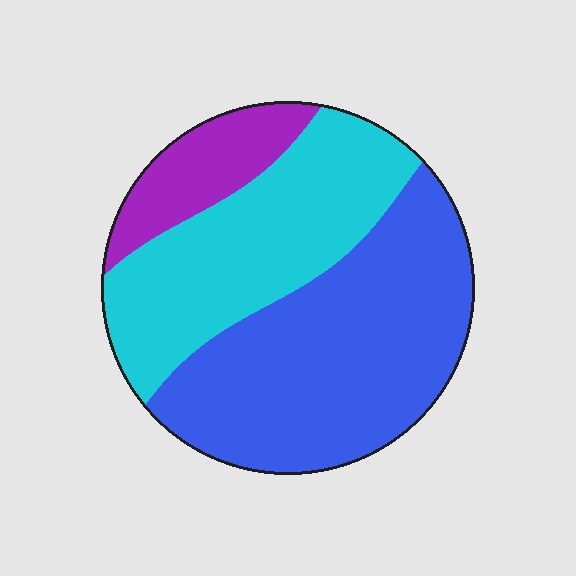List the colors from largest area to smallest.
From largest to smallest: blue, cyan, purple.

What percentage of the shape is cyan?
Cyan takes up about three eighths (3/8) of the shape.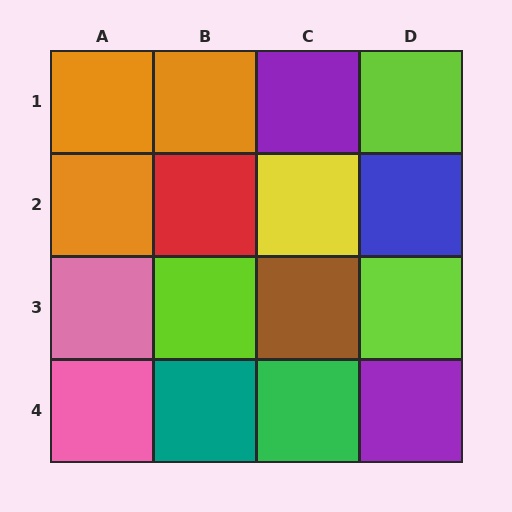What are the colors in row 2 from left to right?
Orange, red, yellow, blue.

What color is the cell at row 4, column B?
Teal.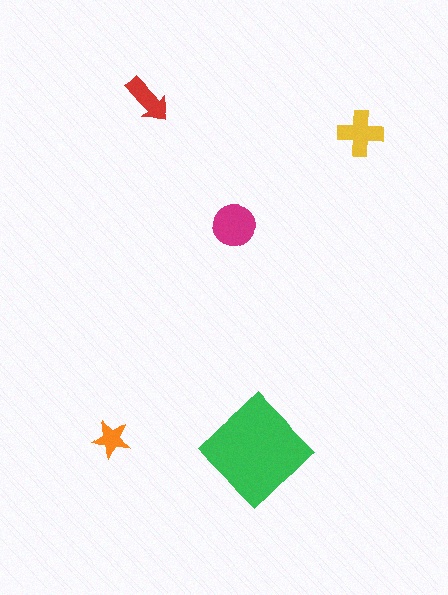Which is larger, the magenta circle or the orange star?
The magenta circle.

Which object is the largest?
The green diamond.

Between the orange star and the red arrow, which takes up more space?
The red arrow.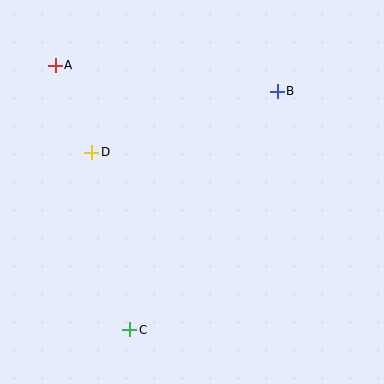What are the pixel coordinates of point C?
Point C is at (130, 330).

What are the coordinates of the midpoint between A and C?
The midpoint between A and C is at (92, 198).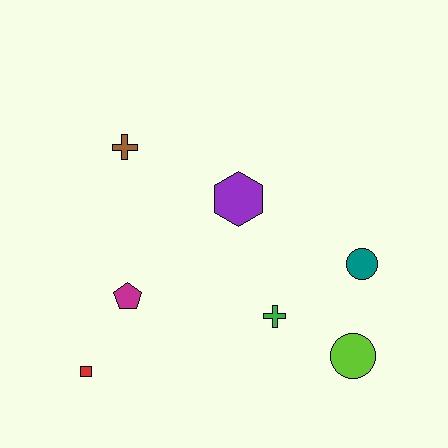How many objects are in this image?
There are 7 objects.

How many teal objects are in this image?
There is 1 teal object.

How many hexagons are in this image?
There is 1 hexagon.